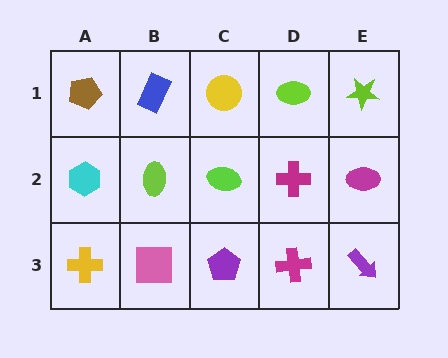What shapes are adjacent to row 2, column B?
A blue rectangle (row 1, column B), a pink square (row 3, column B), a cyan hexagon (row 2, column A), a lime ellipse (row 2, column C).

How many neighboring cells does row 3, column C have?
3.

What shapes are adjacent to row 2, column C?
A yellow circle (row 1, column C), a purple pentagon (row 3, column C), a lime ellipse (row 2, column B), a magenta cross (row 2, column D).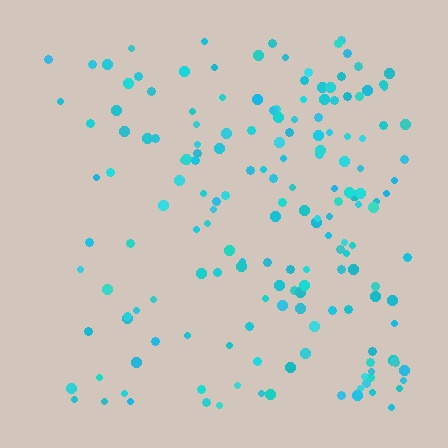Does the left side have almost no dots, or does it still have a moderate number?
Still a moderate number, just noticeably fewer than the right.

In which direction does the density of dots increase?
From left to right, with the right side densest.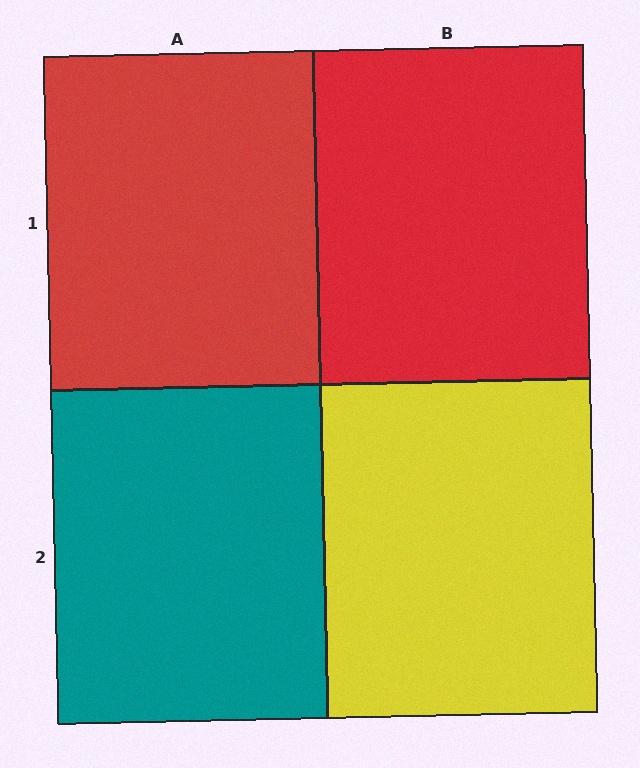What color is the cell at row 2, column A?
Teal.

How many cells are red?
2 cells are red.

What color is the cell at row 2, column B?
Yellow.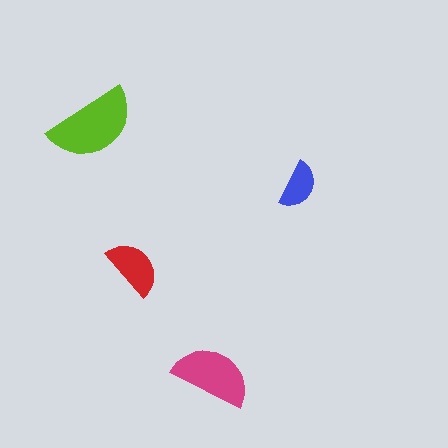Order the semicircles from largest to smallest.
the lime one, the magenta one, the red one, the blue one.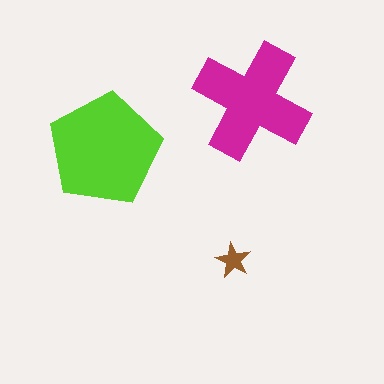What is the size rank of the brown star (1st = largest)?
3rd.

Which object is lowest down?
The brown star is bottommost.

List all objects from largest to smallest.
The lime pentagon, the magenta cross, the brown star.